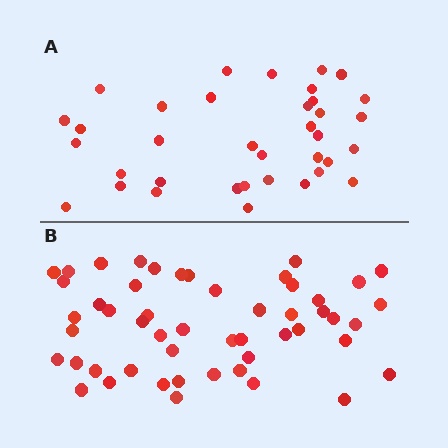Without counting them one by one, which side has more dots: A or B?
Region B (the bottom region) has more dots.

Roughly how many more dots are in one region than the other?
Region B has approximately 15 more dots than region A.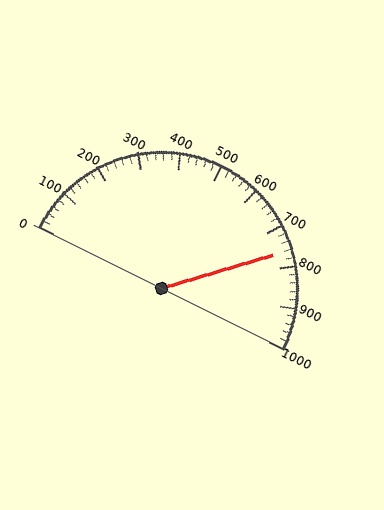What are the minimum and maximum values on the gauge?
The gauge ranges from 0 to 1000.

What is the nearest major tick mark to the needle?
The nearest major tick mark is 800.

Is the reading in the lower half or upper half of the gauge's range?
The reading is in the upper half of the range (0 to 1000).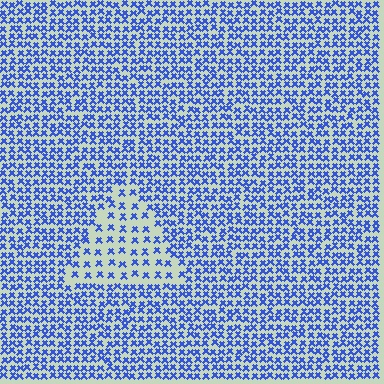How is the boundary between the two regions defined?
The boundary is defined by a change in element density (approximately 2.1x ratio). All elements are the same color, size, and shape.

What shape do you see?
I see a triangle.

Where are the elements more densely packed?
The elements are more densely packed outside the triangle boundary.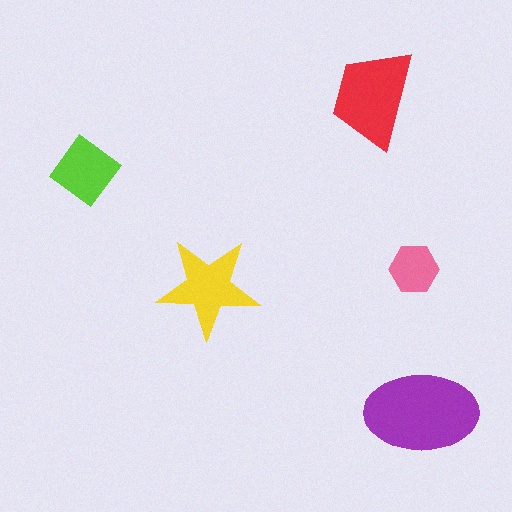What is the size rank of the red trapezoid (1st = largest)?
2nd.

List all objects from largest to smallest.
The purple ellipse, the red trapezoid, the yellow star, the lime diamond, the pink hexagon.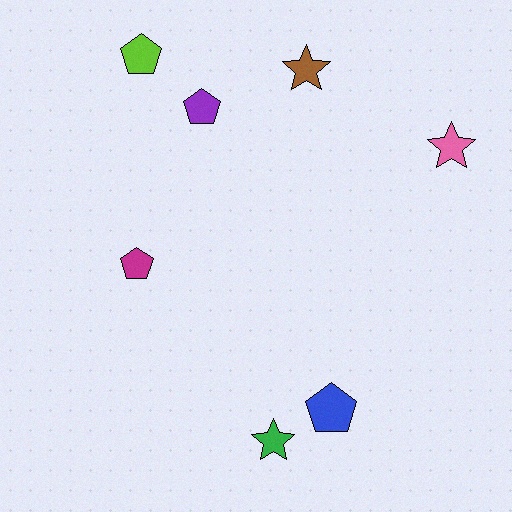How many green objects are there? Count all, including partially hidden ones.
There is 1 green object.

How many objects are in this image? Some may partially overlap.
There are 7 objects.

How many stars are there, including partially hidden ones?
There are 3 stars.